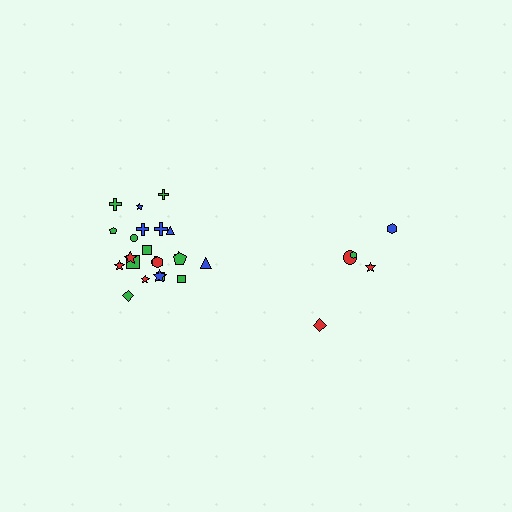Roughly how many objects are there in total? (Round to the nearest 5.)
Roughly 25 objects in total.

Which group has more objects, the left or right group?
The left group.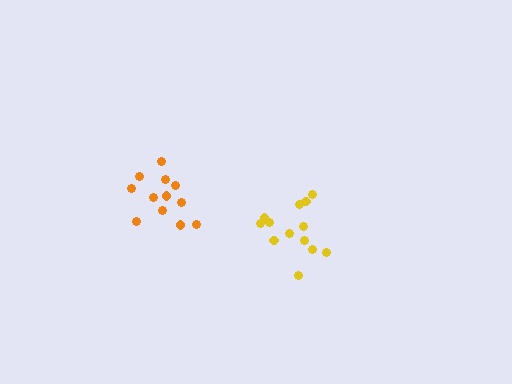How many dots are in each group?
Group 1: 14 dots, Group 2: 12 dots (26 total).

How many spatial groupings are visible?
There are 2 spatial groupings.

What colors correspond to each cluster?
The clusters are colored: yellow, orange.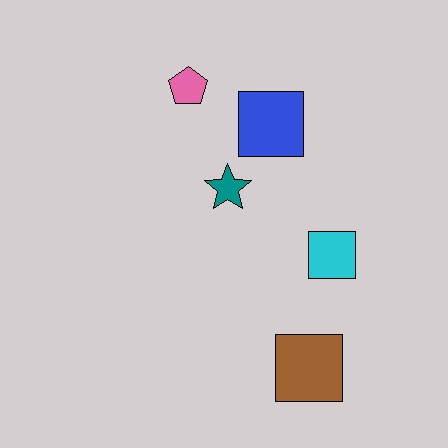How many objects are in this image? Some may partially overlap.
There are 5 objects.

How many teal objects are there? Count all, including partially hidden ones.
There is 1 teal object.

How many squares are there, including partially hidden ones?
There are 3 squares.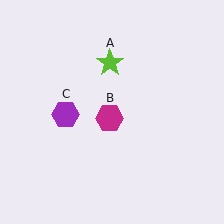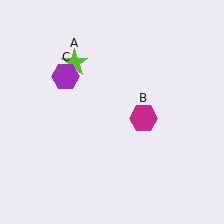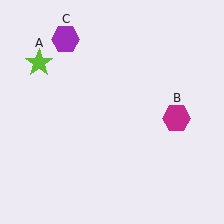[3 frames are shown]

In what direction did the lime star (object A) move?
The lime star (object A) moved left.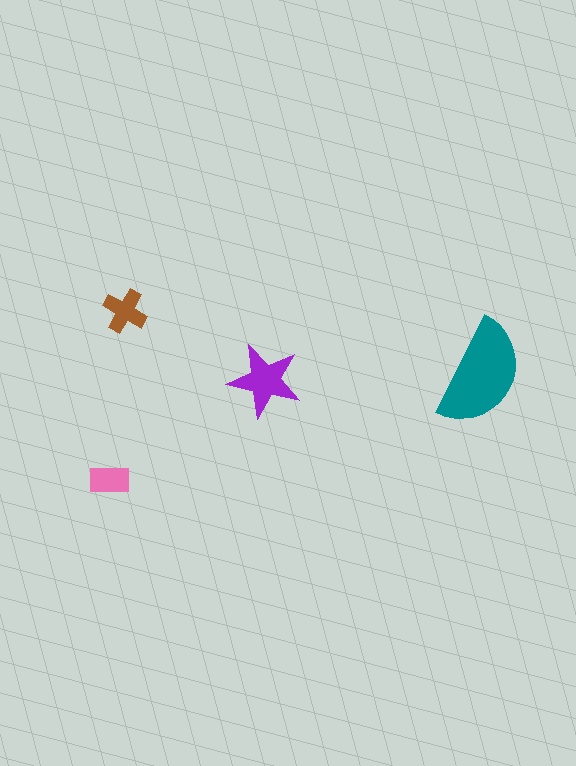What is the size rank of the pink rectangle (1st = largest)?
4th.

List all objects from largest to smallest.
The teal semicircle, the purple star, the brown cross, the pink rectangle.